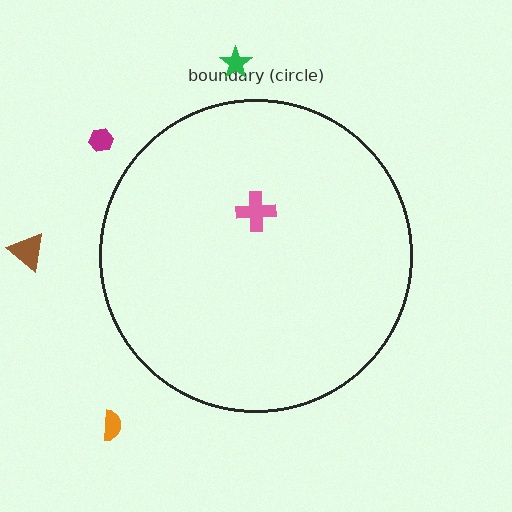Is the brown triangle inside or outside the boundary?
Outside.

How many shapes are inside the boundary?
1 inside, 4 outside.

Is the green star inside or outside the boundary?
Outside.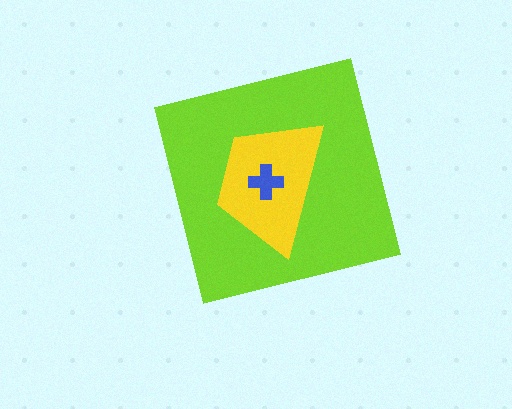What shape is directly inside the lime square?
The yellow trapezoid.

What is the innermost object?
The blue cross.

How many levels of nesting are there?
3.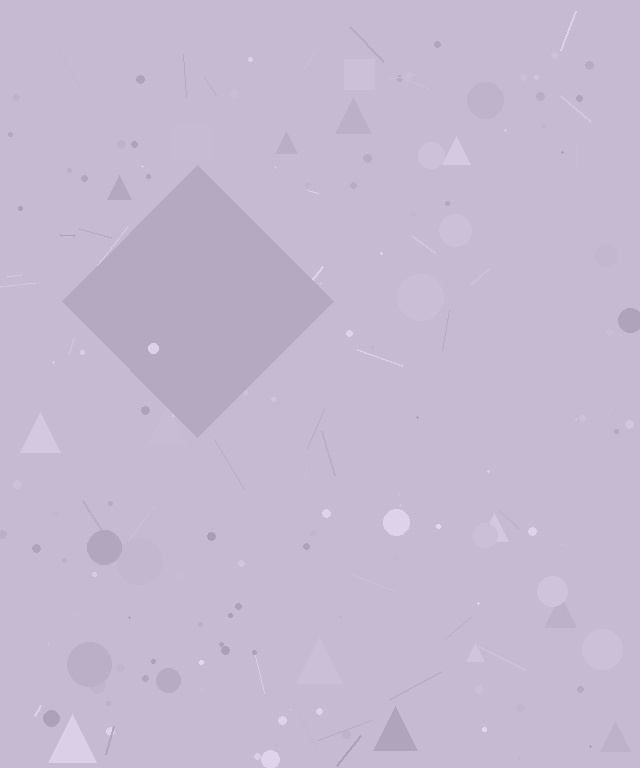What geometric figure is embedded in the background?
A diamond is embedded in the background.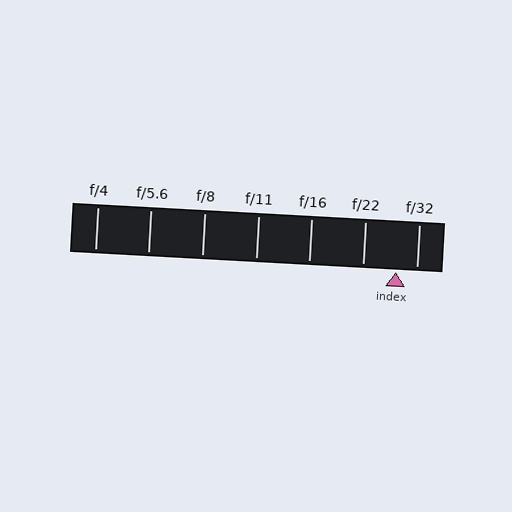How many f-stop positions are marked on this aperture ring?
There are 7 f-stop positions marked.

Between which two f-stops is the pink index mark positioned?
The index mark is between f/22 and f/32.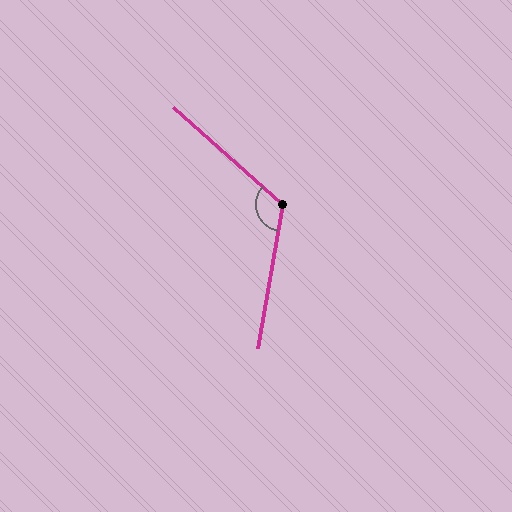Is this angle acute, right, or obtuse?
It is obtuse.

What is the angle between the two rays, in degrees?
Approximately 122 degrees.